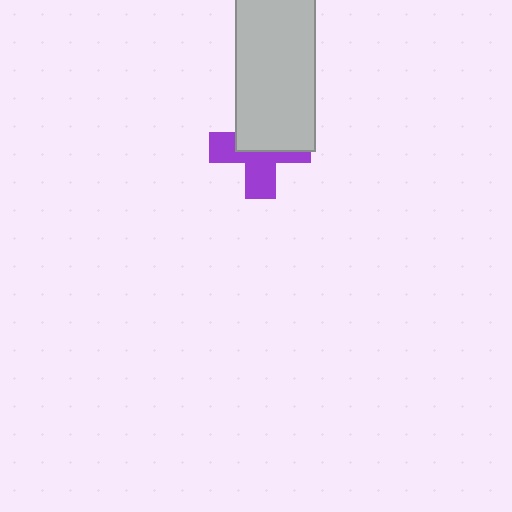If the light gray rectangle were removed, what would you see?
You would see the complete purple cross.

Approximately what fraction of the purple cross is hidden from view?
Roughly 47% of the purple cross is hidden behind the light gray rectangle.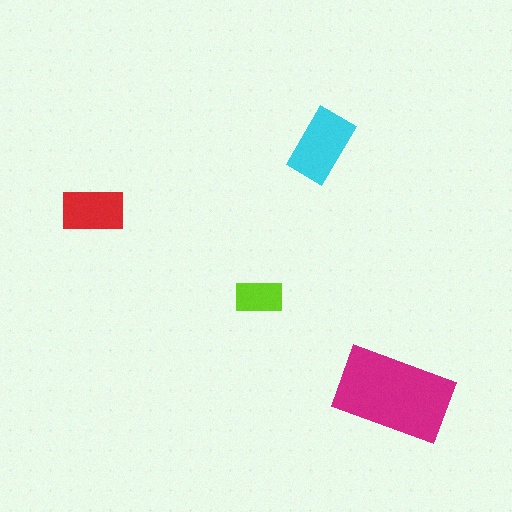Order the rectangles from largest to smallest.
the magenta one, the cyan one, the red one, the lime one.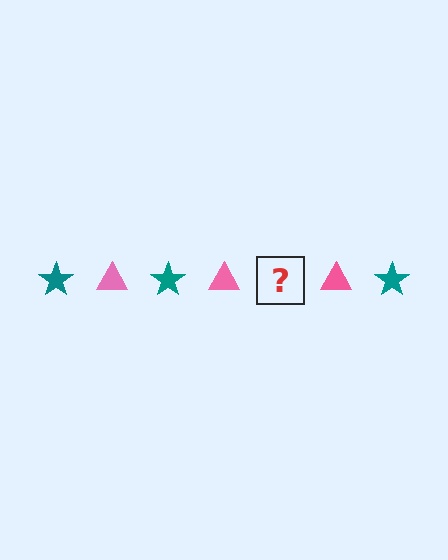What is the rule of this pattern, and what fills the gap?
The rule is that the pattern alternates between teal star and pink triangle. The gap should be filled with a teal star.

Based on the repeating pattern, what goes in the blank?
The blank should be a teal star.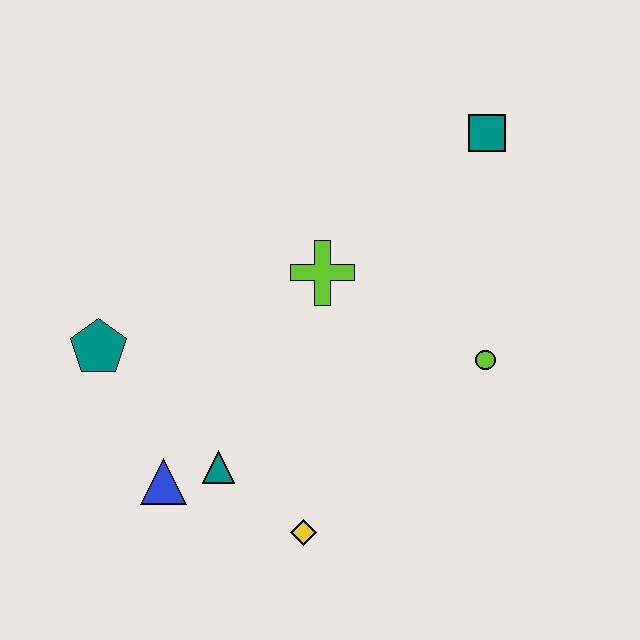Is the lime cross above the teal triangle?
Yes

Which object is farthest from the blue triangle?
The teal square is farthest from the blue triangle.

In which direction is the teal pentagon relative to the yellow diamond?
The teal pentagon is to the left of the yellow diamond.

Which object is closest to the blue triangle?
The teal triangle is closest to the blue triangle.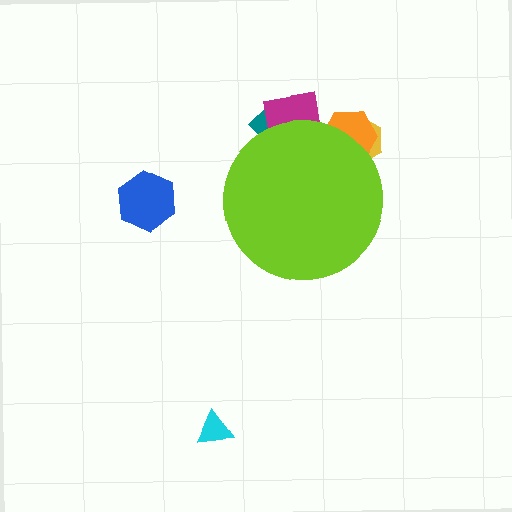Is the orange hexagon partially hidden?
Yes, the orange hexagon is partially hidden behind the lime circle.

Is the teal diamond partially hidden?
Yes, the teal diamond is partially hidden behind the lime circle.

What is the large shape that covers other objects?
A lime circle.